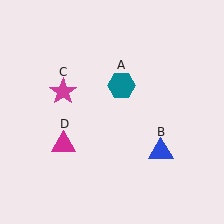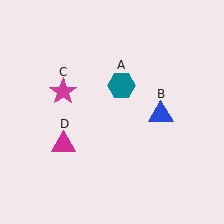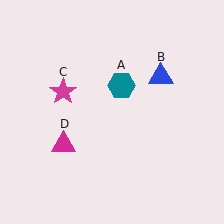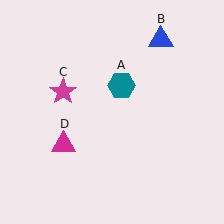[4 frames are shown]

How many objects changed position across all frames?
1 object changed position: blue triangle (object B).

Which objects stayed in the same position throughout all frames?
Teal hexagon (object A) and magenta star (object C) and magenta triangle (object D) remained stationary.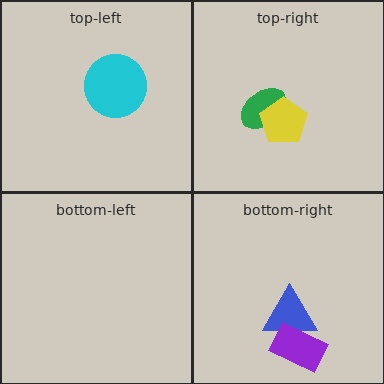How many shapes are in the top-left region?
1.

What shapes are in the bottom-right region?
The blue triangle, the purple rectangle.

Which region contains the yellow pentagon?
The top-right region.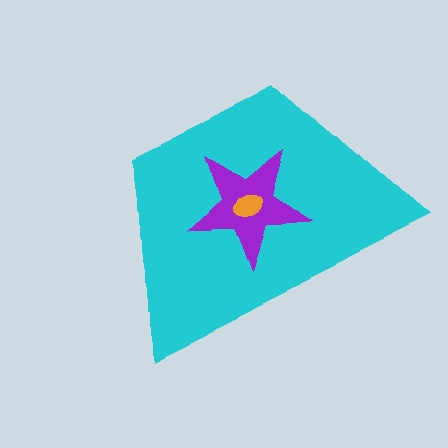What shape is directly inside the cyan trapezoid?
The purple star.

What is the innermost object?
The orange ellipse.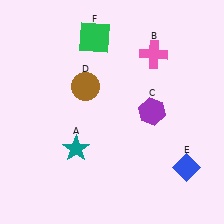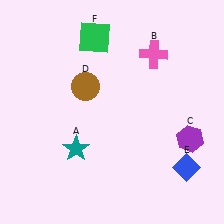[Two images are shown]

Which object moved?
The purple hexagon (C) moved right.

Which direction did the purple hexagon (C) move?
The purple hexagon (C) moved right.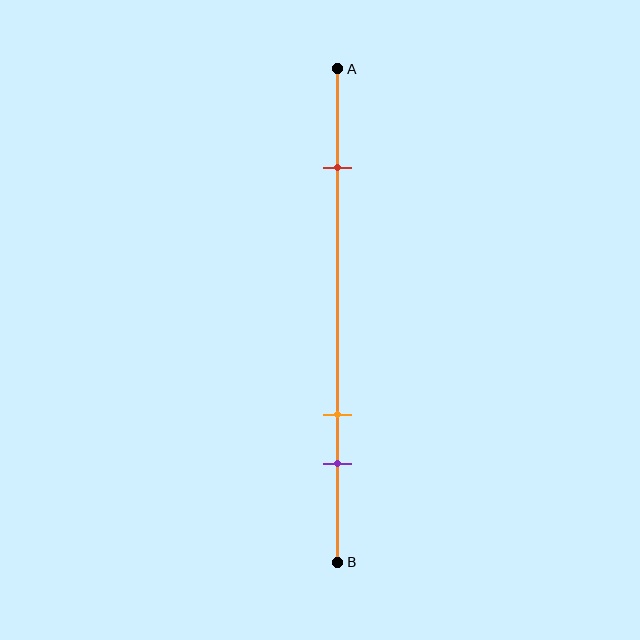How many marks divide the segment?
There are 3 marks dividing the segment.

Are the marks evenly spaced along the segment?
No, the marks are not evenly spaced.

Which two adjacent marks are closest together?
The orange and purple marks are the closest adjacent pair.